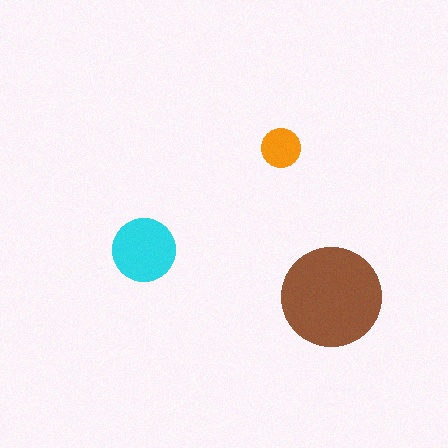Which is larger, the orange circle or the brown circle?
The brown one.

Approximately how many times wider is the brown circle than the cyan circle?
About 1.5 times wider.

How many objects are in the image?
There are 3 objects in the image.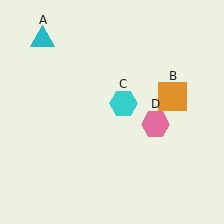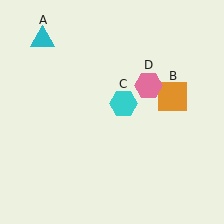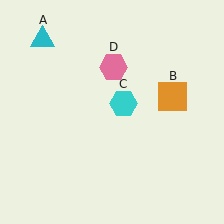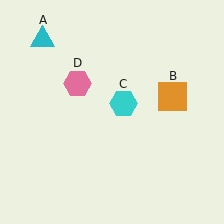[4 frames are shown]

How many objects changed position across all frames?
1 object changed position: pink hexagon (object D).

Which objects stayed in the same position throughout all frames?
Cyan triangle (object A) and orange square (object B) and cyan hexagon (object C) remained stationary.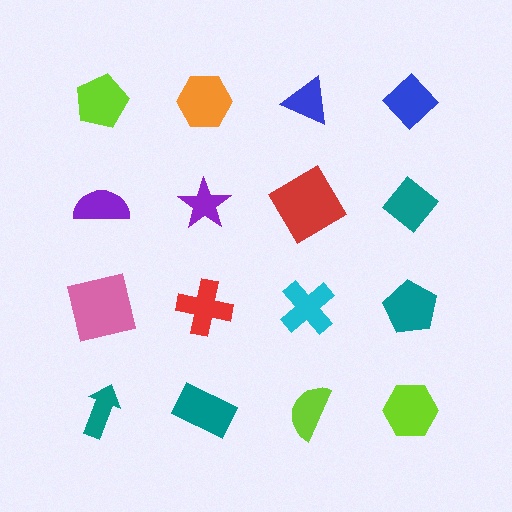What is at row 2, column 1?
A purple semicircle.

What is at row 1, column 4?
A blue diamond.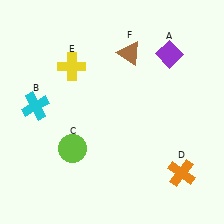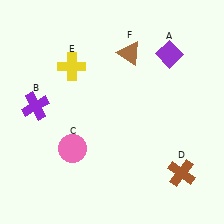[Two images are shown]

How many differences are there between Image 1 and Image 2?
There are 3 differences between the two images.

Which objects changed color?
B changed from cyan to purple. C changed from lime to pink. D changed from orange to brown.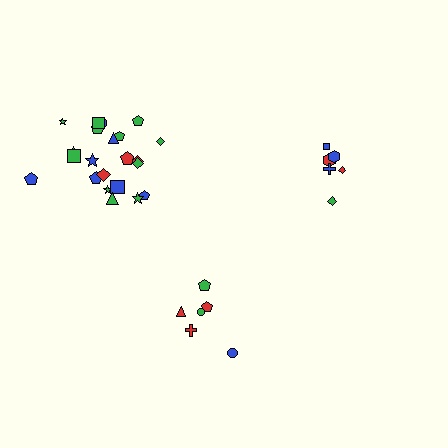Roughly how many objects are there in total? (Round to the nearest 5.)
Roughly 35 objects in total.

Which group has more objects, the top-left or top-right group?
The top-left group.